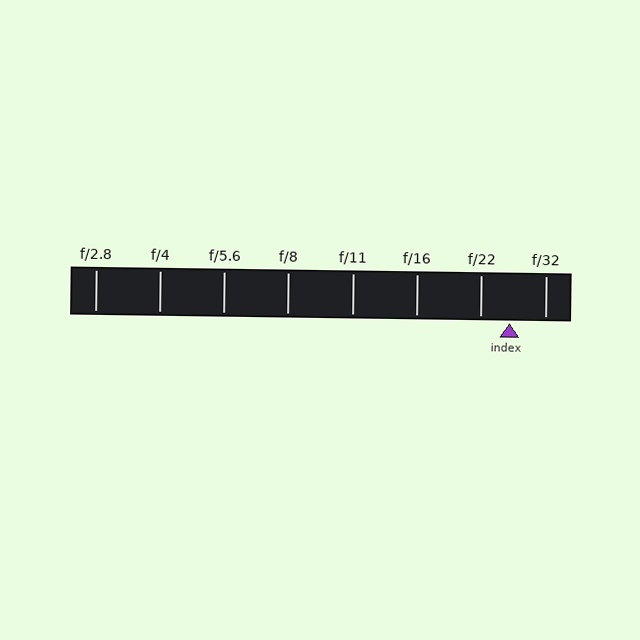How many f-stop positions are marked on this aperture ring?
There are 8 f-stop positions marked.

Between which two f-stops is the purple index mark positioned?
The index mark is between f/22 and f/32.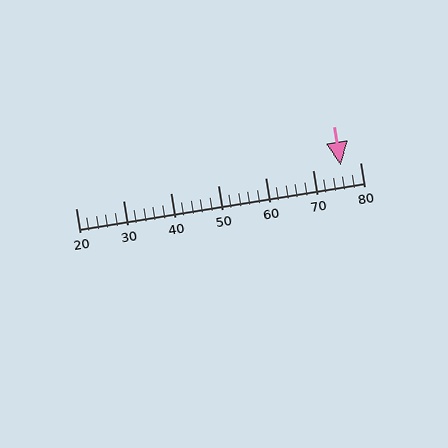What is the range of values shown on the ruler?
The ruler shows values from 20 to 80.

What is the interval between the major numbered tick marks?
The major tick marks are spaced 10 units apart.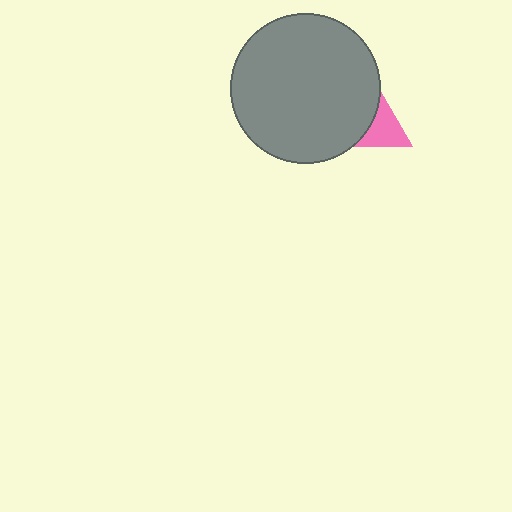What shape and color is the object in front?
The object in front is a gray circle.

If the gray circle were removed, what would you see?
You would see the complete pink triangle.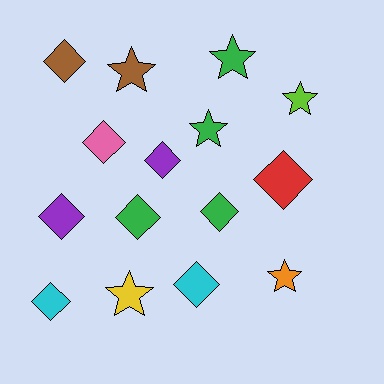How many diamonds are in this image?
There are 9 diamonds.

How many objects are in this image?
There are 15 objects.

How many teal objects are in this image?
There are no teal objects.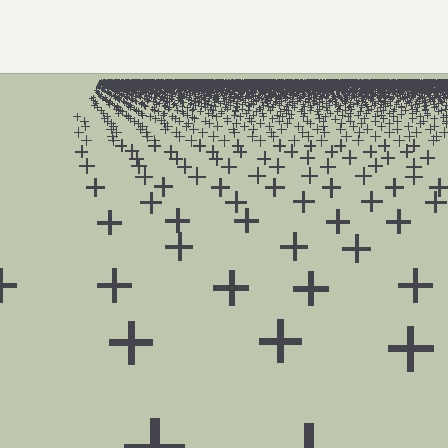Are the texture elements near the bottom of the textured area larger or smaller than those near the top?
Larger. Near the bottom, elements are closer to the viewer and appear at a bigger on-screen size.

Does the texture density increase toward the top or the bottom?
Density increases toward the top.